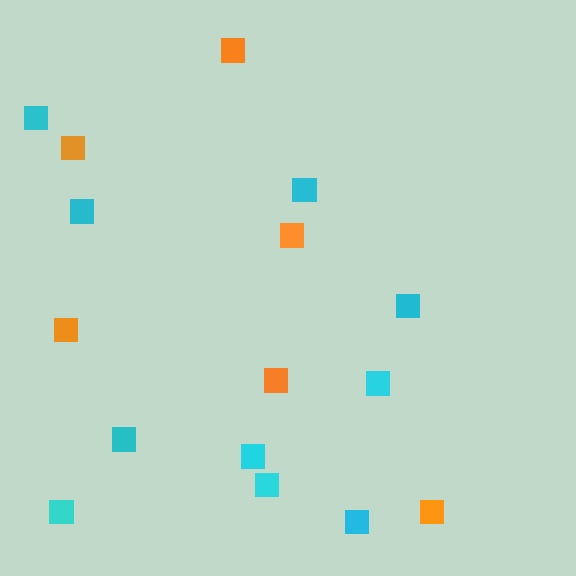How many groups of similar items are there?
There are 2 groups: one group of orange squares (6) and one group of cyan squares (10).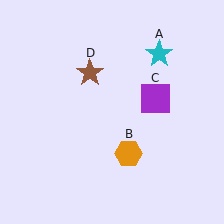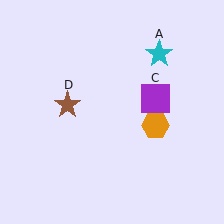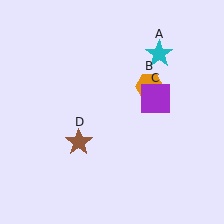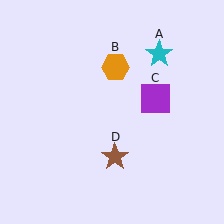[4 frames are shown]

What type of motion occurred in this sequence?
The orange hexagon (object B), brown star (object D) rotated counterclockwise around the center of the scene.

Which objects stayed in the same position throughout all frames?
Cyan star (object A) and purple square (object C) remained stationary.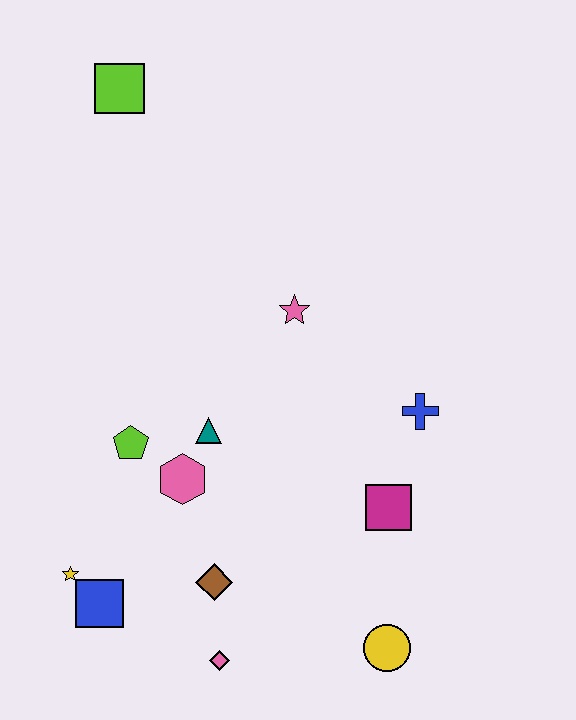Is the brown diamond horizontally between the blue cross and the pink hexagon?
Yes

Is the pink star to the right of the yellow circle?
No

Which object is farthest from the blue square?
The lime square is farthest from the blue square.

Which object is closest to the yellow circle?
The magenta square is closest to the yellow circle.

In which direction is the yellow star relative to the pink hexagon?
The yellow star is to the left of the pink hexagon.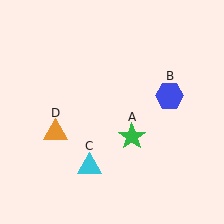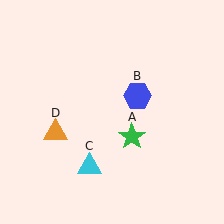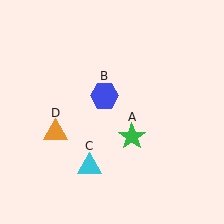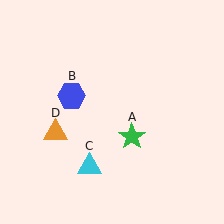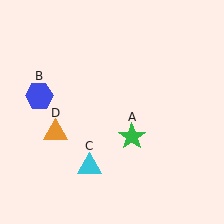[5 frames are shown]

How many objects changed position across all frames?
1 object changed position: blue hexagon (object B).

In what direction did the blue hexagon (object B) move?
The blue hexagon (object B) moved left.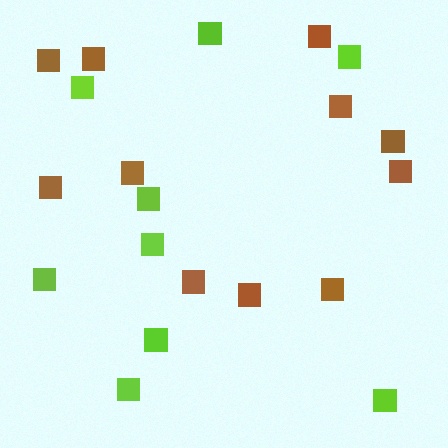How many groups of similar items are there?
There are 2 groups: one group of lime squares (9) and one group of brown squares (11).